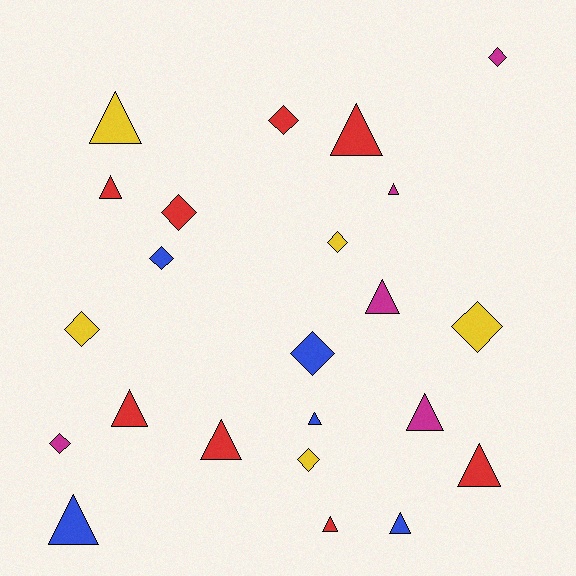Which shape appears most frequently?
Triangle, with 13 objects.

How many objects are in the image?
There are 23 objects.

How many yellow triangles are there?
There is 1 yellow triangle.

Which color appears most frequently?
Red, with 8 objects.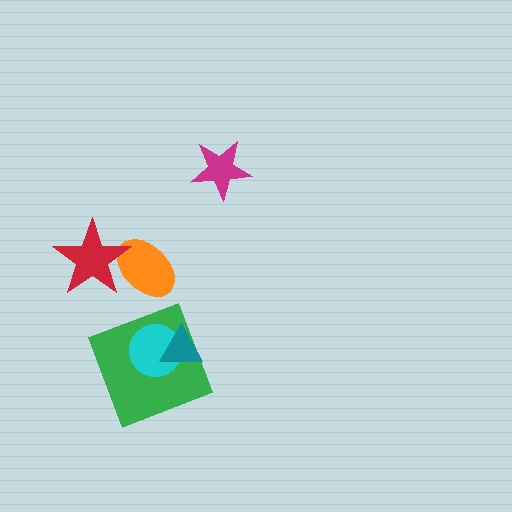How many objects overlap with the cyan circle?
2 objects overlap with the cyan circle.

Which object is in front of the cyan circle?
The teal triangle is in front of the cyan circle.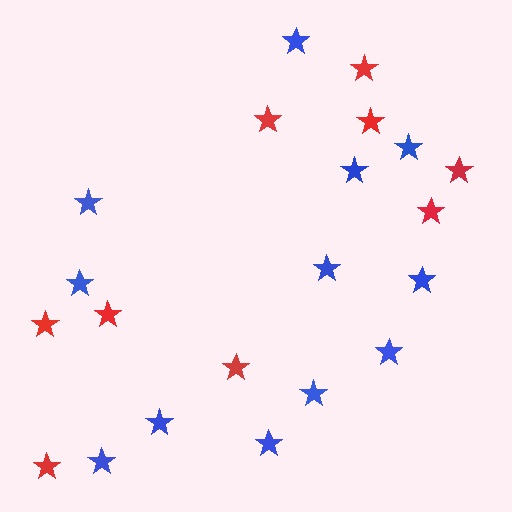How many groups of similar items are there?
There are 2 groups: one group of blue stars (12) and one group of red stars (9).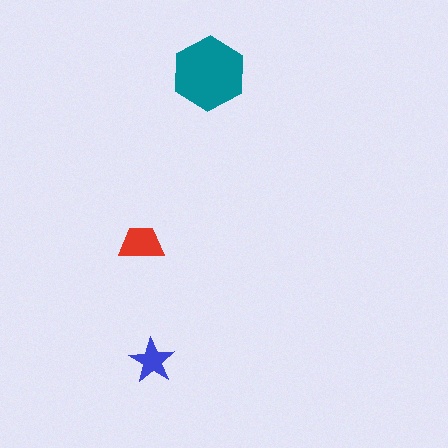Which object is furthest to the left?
The red trapezoid is leftmost.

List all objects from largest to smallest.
The teal hexagon, the red trapezoid, the blue star.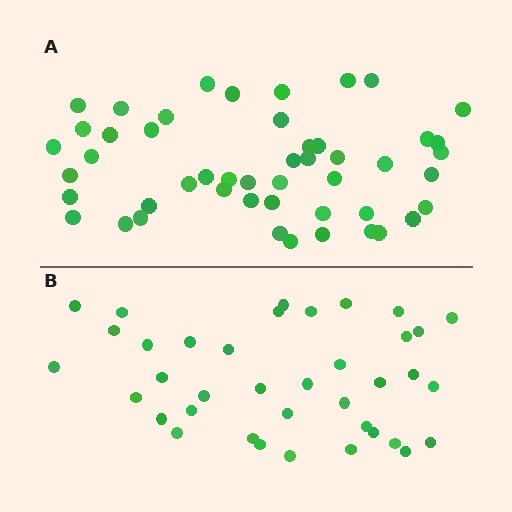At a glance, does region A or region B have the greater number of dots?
Region A (the top region) has more dots.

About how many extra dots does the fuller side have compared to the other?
Region A has roughly 12 or so more dots than region B.